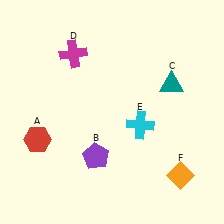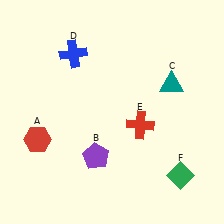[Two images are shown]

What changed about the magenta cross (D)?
In Image 1, D is magenta. In Image 2, it changed to blue.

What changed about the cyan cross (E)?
In Image 1, E is cyan. In Image 2, it changed to red.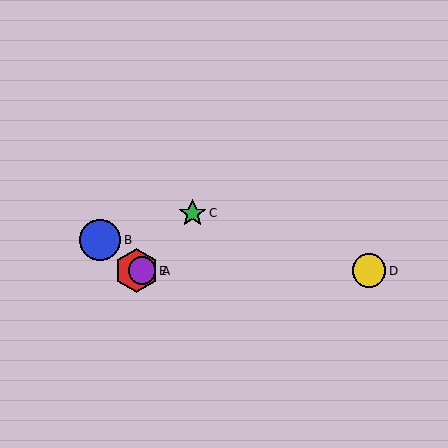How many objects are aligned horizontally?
3 objects (A, D, E) are aligned horizontally.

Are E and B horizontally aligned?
No, E is at y≈271 and B is at y≈240.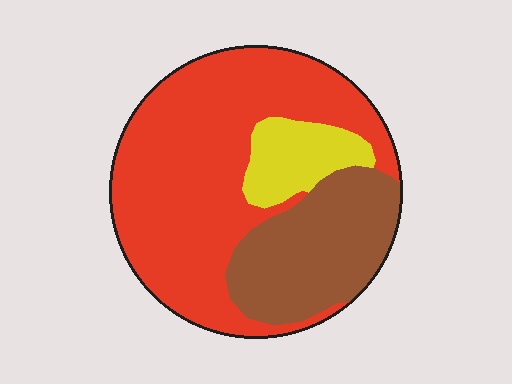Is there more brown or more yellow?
Brown.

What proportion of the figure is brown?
Brown takes up about one quarter (1/4) of the figure.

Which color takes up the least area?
Yellow, at roughly 10%.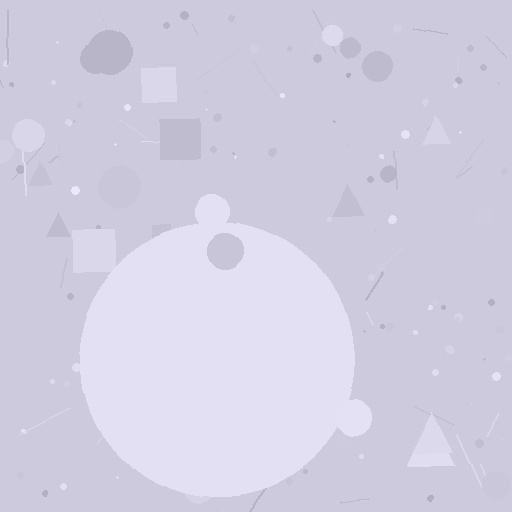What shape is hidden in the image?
A circle is hidden in the image.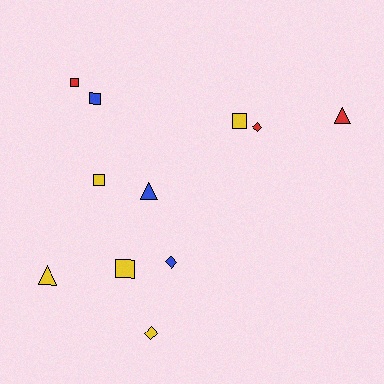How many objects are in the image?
There are 11 objects.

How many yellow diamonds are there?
There is 1 yellow diamond.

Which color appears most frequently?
Yellow, with 5 objects.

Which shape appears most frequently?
Square, with 5 objects.